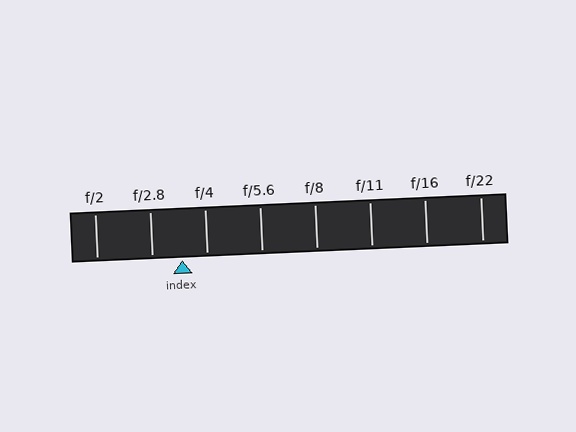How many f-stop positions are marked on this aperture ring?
There are 8 f-stop positions marked.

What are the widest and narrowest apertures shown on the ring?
The widest aperture shown is f/2 and the narrowest is f/22.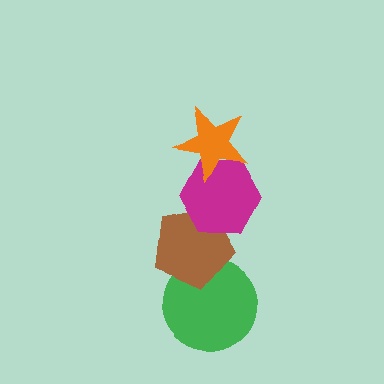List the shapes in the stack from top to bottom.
From top to bottom: the orange star, the magenta hexagon, the brown pentagon, the green circle.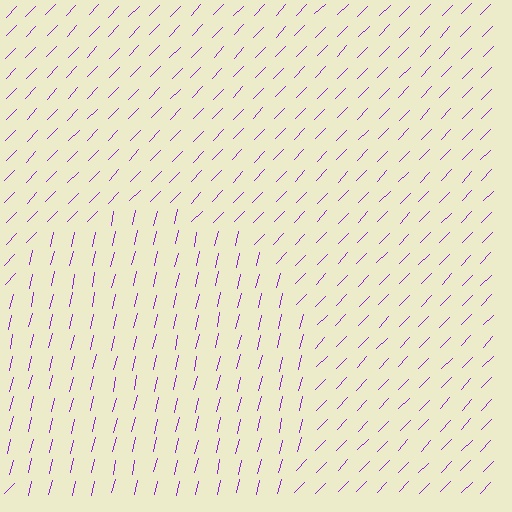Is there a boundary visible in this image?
Yes, there is a texture boundary formed by a change in line orientation.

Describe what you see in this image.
The image is filled with small purple line segments. A circle region in the image has lines oriented differently from the surrounding lines, creating a visible texture boundary.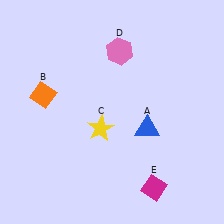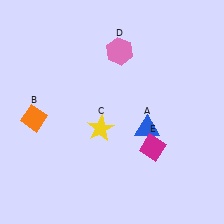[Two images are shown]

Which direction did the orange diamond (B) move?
The orange diamond (B) moved down.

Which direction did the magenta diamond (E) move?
The magenta diamond (E) moved up.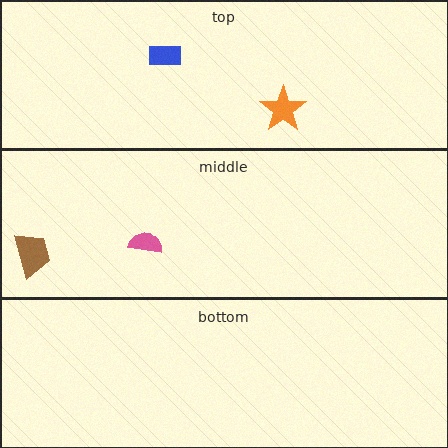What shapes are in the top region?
The blue rectangle, the orange star.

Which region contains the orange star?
The top region.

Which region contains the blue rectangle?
The top region.